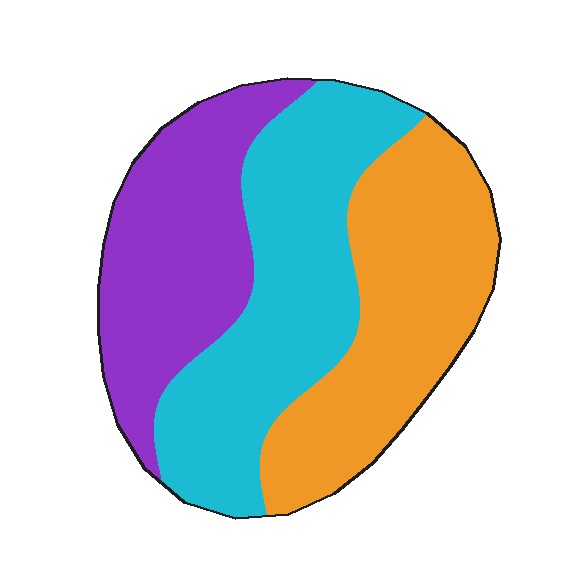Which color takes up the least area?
Purple, at roughly 30%.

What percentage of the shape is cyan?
Cyan covers about 35% of the shape.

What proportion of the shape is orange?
Orange takes up about one third (1/3) of the shape.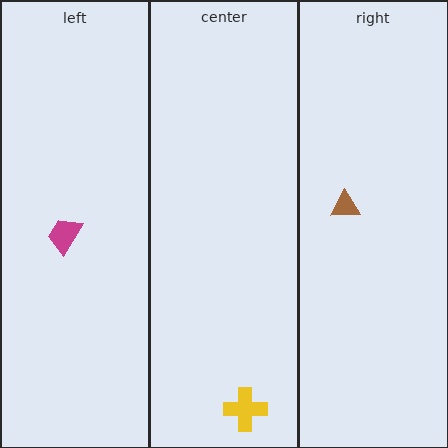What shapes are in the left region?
The magenta trapezoid.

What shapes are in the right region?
The brown triangle.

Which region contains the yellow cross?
The center region.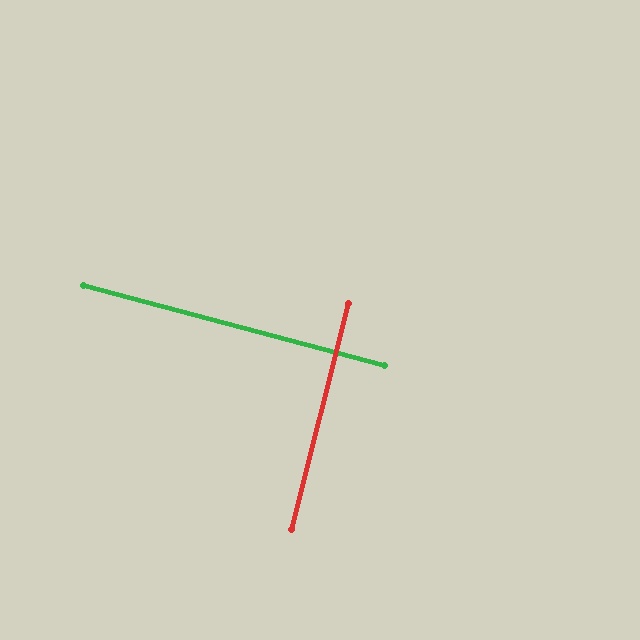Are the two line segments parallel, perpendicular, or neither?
Perpendicular — they meet at approximately 89°.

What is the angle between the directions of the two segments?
Approximately 89 degrees.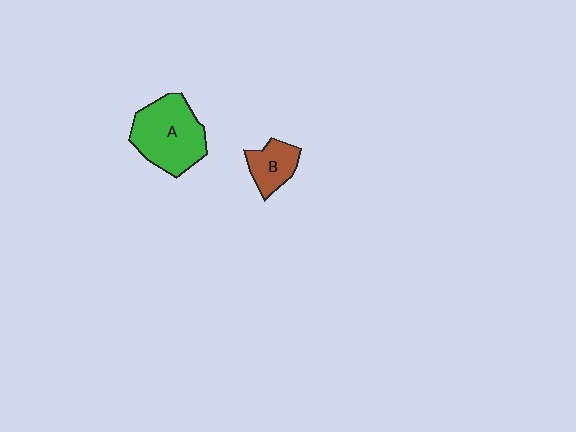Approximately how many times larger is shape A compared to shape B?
Approximately 2.1 times.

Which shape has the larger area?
Shape A (green).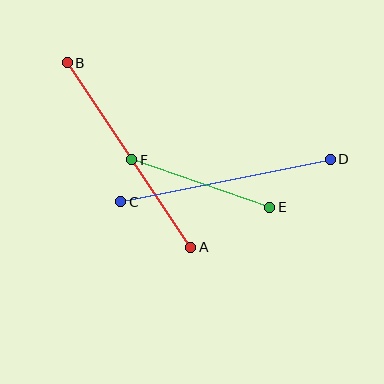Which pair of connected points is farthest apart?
Points A and B are farthest apart.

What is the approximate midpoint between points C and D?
The midpoint is at approximately (225, 181) pixels.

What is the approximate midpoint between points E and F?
The midpoint is at approximately (201, 183) pixels.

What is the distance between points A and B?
The distance is approximately 222 pixels.